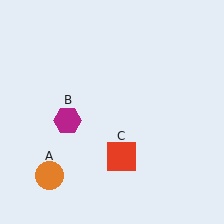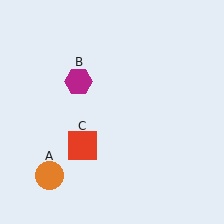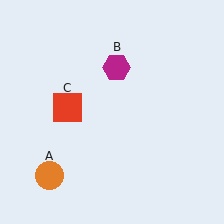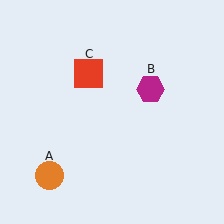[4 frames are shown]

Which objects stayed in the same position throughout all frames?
Orange circle (object A) remained stationary.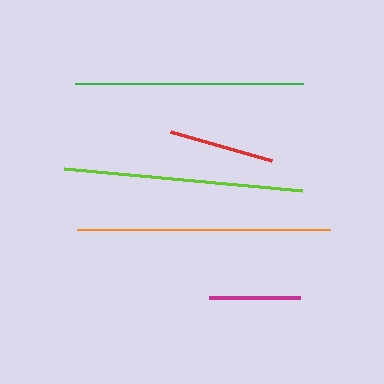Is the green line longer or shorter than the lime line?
The lime line is longer than the green line.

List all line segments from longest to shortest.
From longest to shortest: orange, lime, green, red, magenta.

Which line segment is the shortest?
The magenta line is the shortest at approximately 90 pixels.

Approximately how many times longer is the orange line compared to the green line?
The orange line is approximately 1.1 times the length of the green line.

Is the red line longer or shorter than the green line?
The green line is longer than the red line.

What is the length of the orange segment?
The orange segment is approximately 253 pixels long.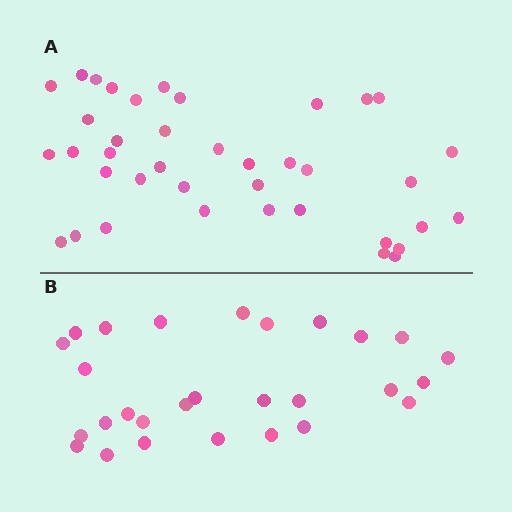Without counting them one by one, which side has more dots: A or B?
Region A (the top region) has more dots.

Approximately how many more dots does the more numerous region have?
Region A has roughly 12 or so more dots than region B.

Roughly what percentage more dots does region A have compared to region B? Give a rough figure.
About 40% more.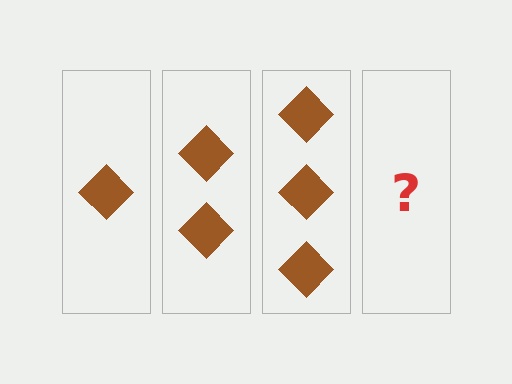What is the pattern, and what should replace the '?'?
The pattern is that each step adds one more diamond. The '?' should be 4 diamonds.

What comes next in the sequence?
The next element should be 4 diamonds.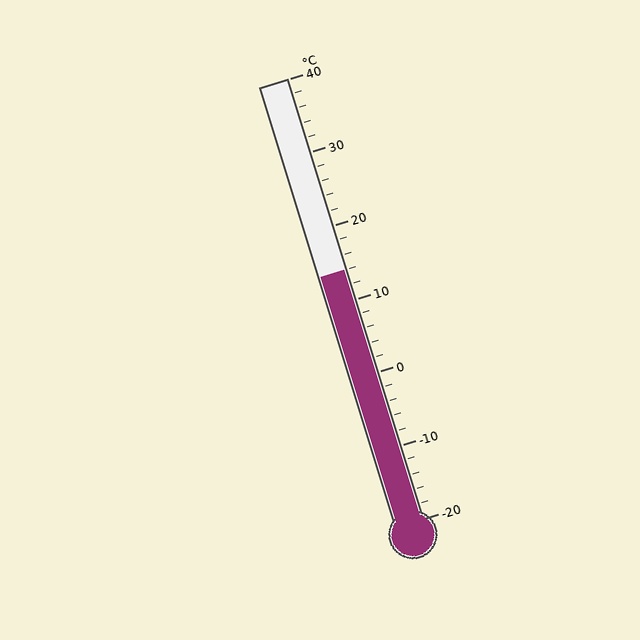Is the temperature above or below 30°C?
The temperature is below 30°C.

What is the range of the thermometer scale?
The thermometer scale ranges from -20°C to 40°C.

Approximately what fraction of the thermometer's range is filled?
The thermometer is filled to approximately 55% of its range.